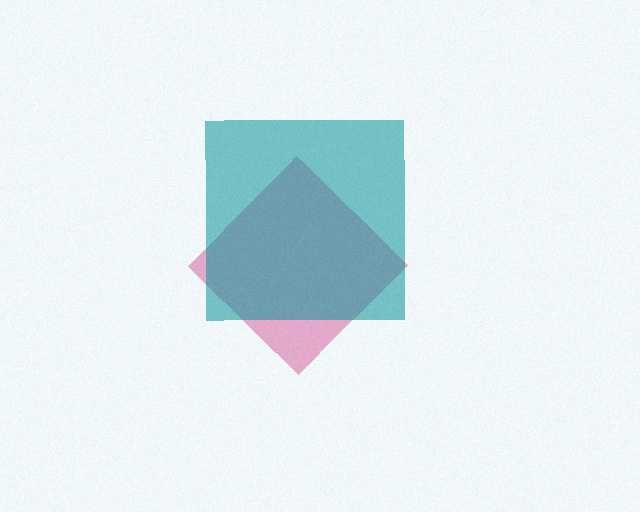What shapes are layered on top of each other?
The layered shapes are: a pink diamond, a teal square.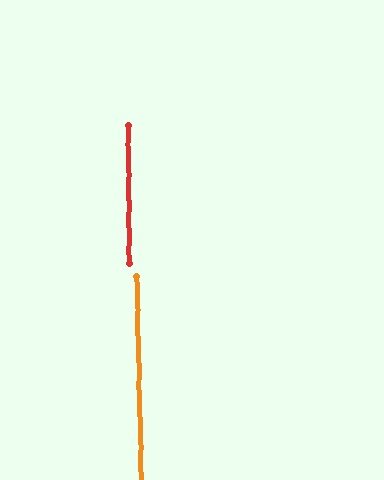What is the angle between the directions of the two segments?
Approximately 1 degree.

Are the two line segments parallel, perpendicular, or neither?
Parallel — their directions differ by only 1.0°.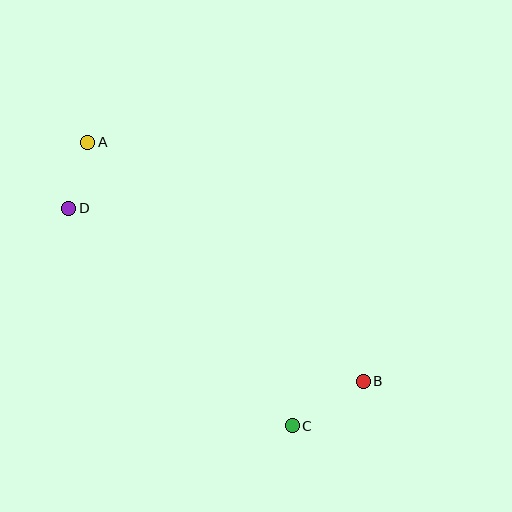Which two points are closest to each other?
Points A and D are closest to each other.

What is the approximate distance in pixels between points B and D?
The distance between B and D is approximately 342 pixels.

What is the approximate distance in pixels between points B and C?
The distance between B and C is approximately 84 pixels.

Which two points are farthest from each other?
Points A and B are farthest from each other.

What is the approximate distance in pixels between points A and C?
The distance between A and C is approximately 350 pixels.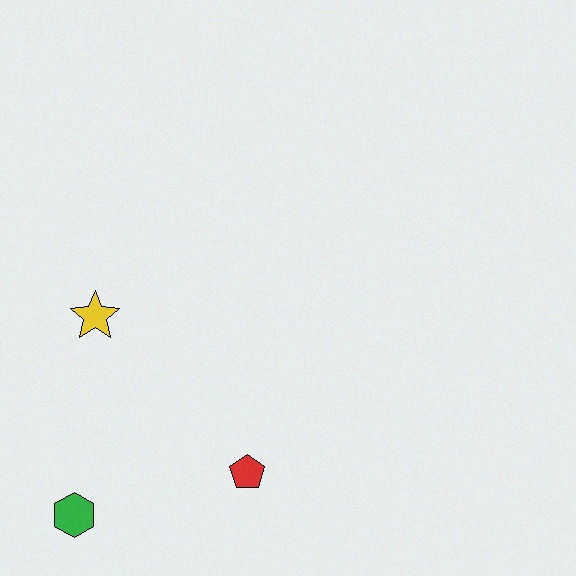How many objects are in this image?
There are 3 objects.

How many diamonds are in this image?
There are no diamonds.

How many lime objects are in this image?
There are no lime objects.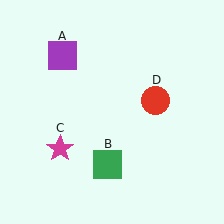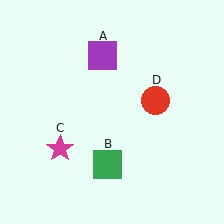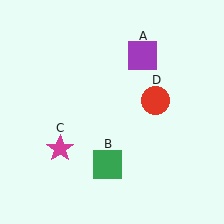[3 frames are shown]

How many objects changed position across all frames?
1 object changed position: purple square (object A).